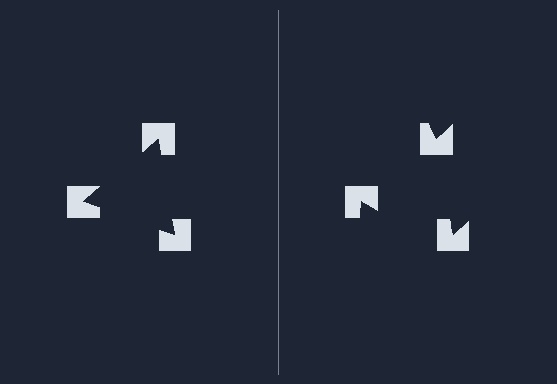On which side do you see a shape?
An illusory triangle appears on the left side. On the right side the wedge cuts are rotated, so no coherent shape forms.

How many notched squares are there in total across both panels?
6 — 3 on each side.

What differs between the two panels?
The notched squares are positioned identically on both sides; only the wedge orientations differ. On the left they align to a triangle; on the right they are misaligned.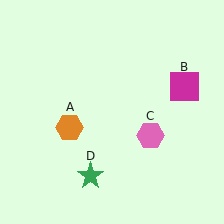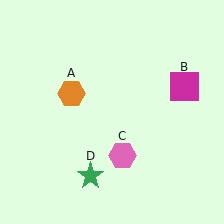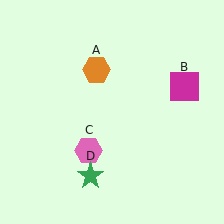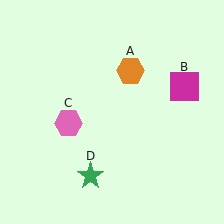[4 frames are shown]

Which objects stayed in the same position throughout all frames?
Magenta square (object B) and green star (object D) remained stationary.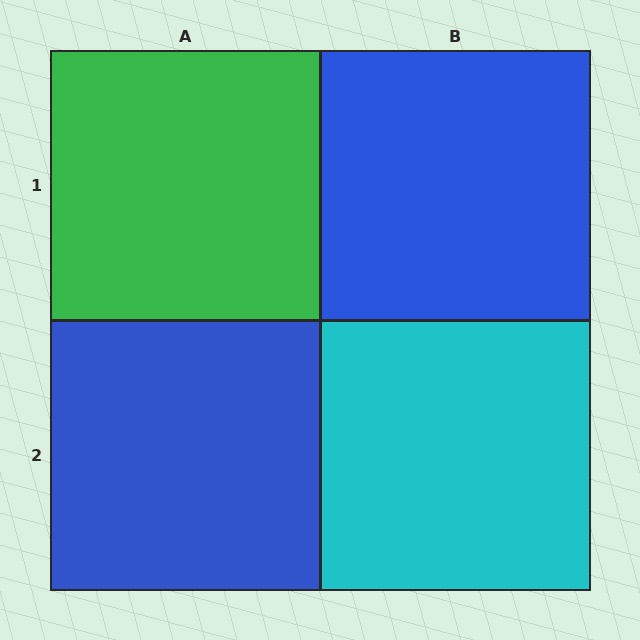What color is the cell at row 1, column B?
Blue.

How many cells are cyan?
1 cell is cyan.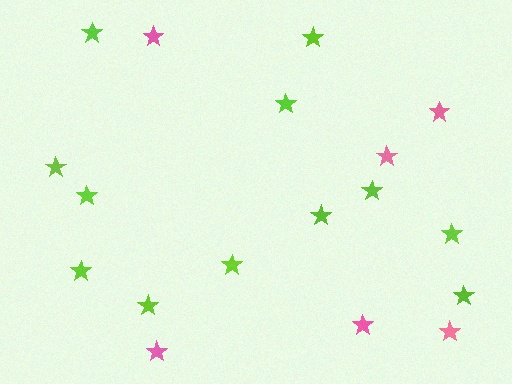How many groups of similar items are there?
There are 2 groups: one group of lime stars (12) and one group of pink stars (6).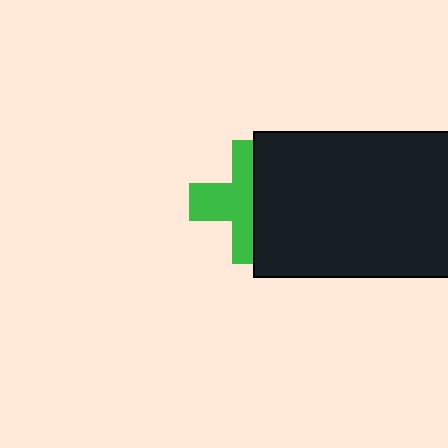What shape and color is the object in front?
The object in front is a black rectangle.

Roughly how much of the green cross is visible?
About half of it is visible (roughly 53%).